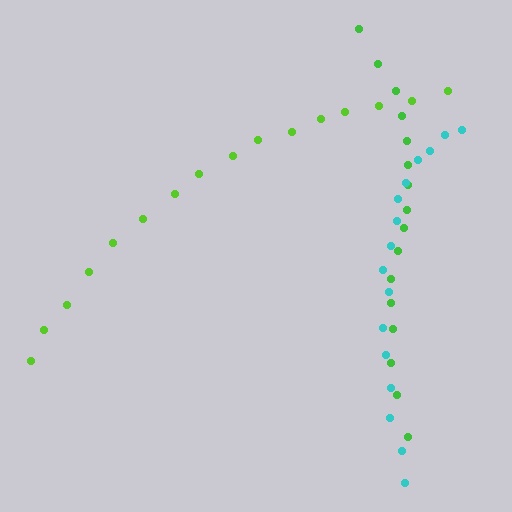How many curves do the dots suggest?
There are 3 distinct paths.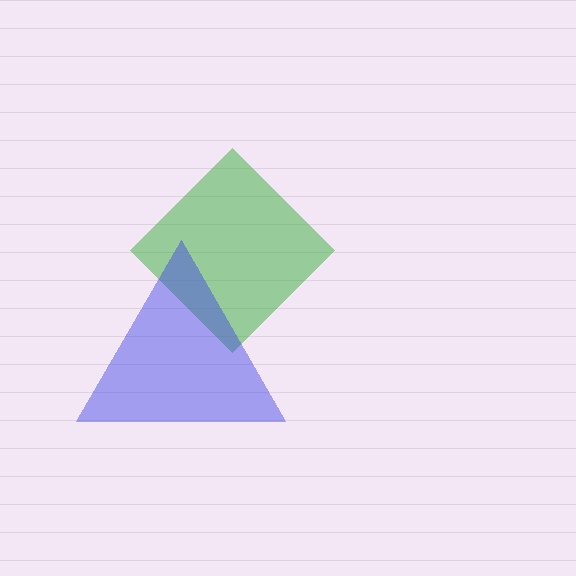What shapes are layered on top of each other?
The layered shapes are: a green diamond, a blue triangle.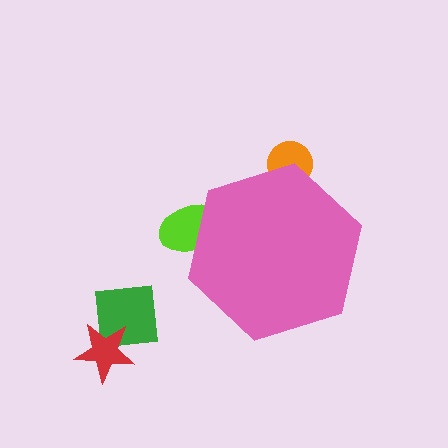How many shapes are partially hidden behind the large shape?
2 shapes are partially hidden.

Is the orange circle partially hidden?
Yes, the orange circle is partially hidden behind the pink hexagon.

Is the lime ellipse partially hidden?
Yes, the lime ellipse is partially hidden behind the pink hexagon.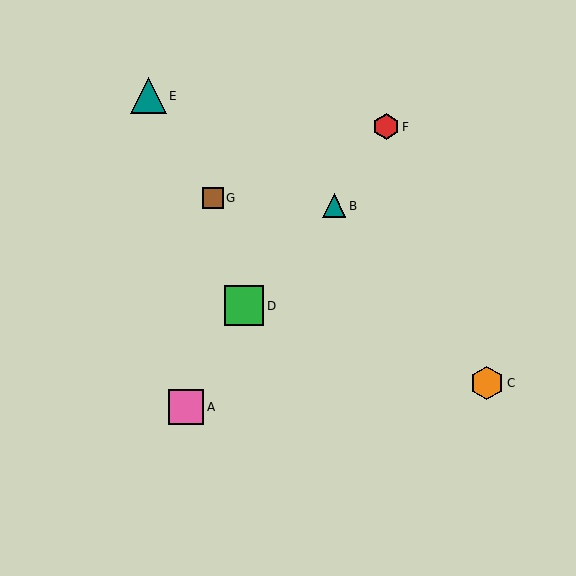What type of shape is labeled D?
Shape D is a green square.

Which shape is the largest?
The green square (labeled D) is the largest.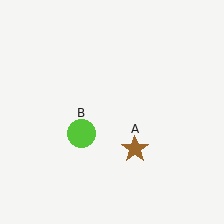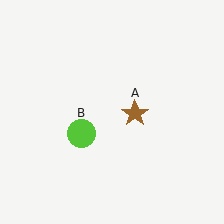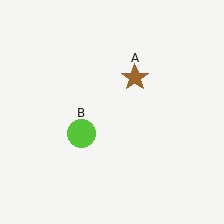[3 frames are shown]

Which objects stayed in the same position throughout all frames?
Lime circle (object B) remained stationary.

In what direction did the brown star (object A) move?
The brown star (object A) moved up.